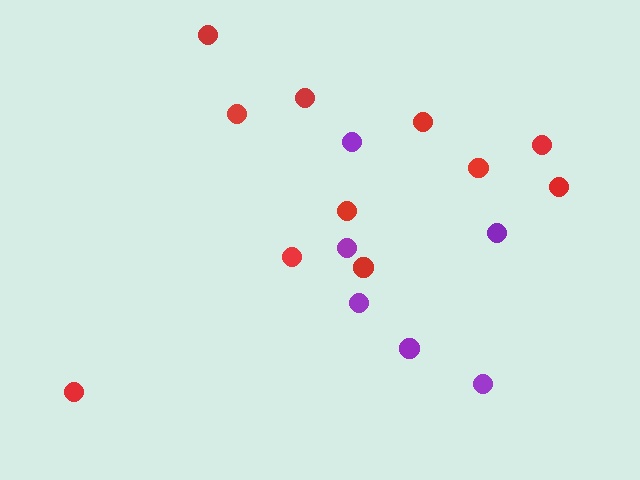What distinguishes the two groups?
There are 2 groups: one group of purple circles (6) and one group of red circles (11).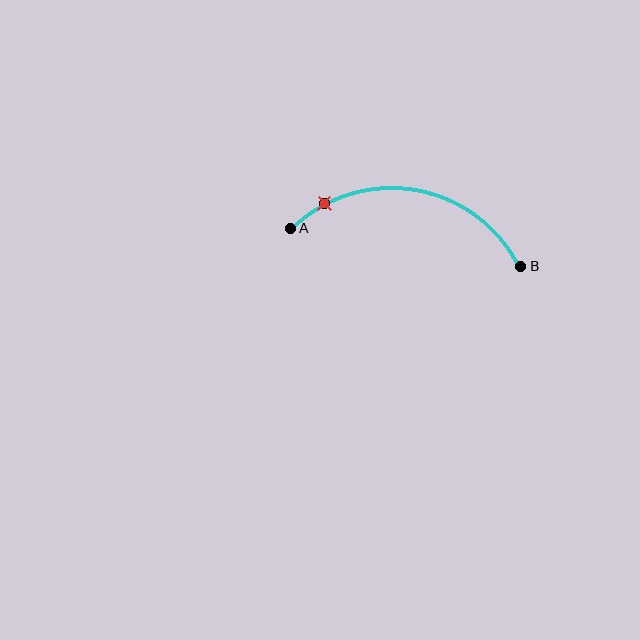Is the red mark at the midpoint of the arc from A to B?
No. The red mark lies on the arc but is closer to endpoint A. The arc midpoint would be at the point on the curve equidistant along the arc from both A and B.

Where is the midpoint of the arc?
The arc midpoint is the point on the curve farthest from the straight line joining A and B. It sits above that line.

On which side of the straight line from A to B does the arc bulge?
The arc bulges above the straight line connecting A and B.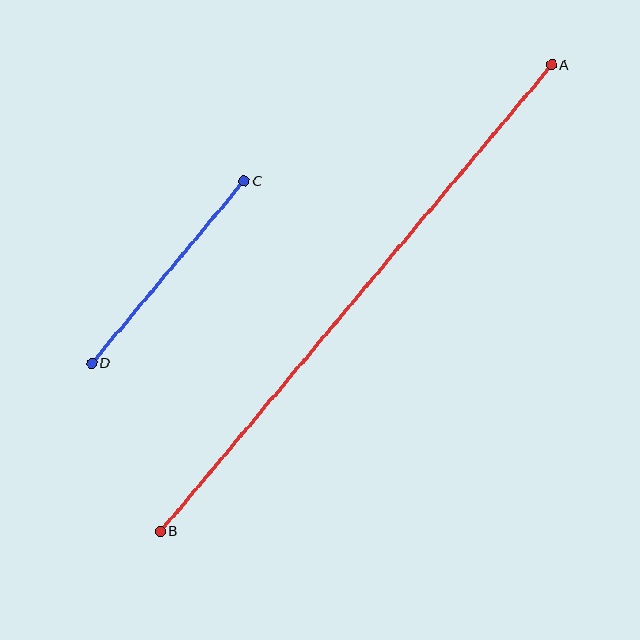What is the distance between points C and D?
The distance is approximately 237 pixels.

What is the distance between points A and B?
The distance is approximately 609 pixels.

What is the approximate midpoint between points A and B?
The midpoint is at approximately (356, 298) pixels.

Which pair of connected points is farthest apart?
Points A and B are farthest apart.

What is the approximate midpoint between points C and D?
The midpoint is at approximately (168, 272) pixels.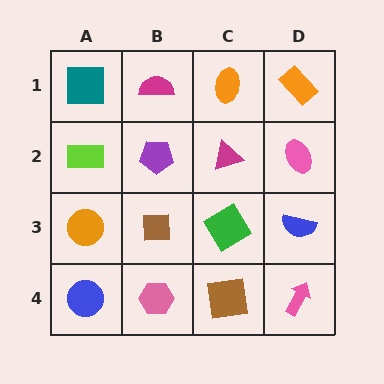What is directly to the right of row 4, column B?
A brown square.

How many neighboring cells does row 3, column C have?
4.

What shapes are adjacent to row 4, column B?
A brown square (row 3, column B), a blue circle (row 4, column A), a brown square (row 4, column C).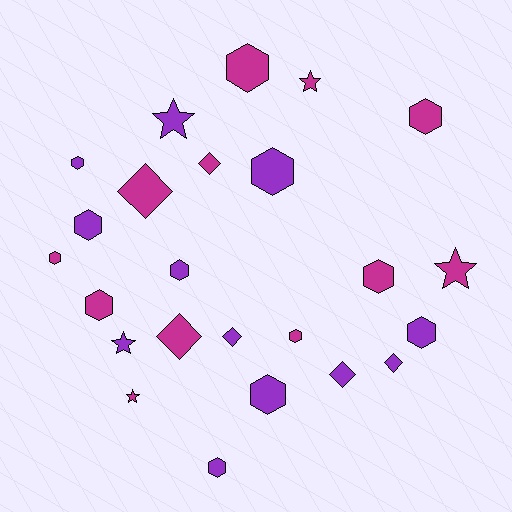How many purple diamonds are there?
There are 3 purple diamonds.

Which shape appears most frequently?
Hexagon, with 13 objects.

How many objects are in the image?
There are 24 objects.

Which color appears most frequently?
Magenta, with 12 objects.